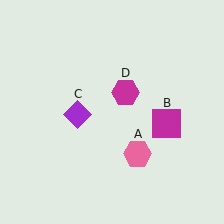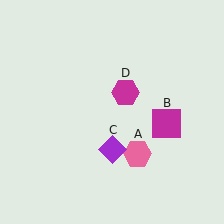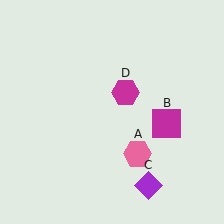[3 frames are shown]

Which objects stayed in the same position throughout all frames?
Pink hexagon (object A) and magenta square (object B) and magenta hexagon (object D) remained stationary.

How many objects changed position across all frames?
1 object changed position: purple diamond (object C).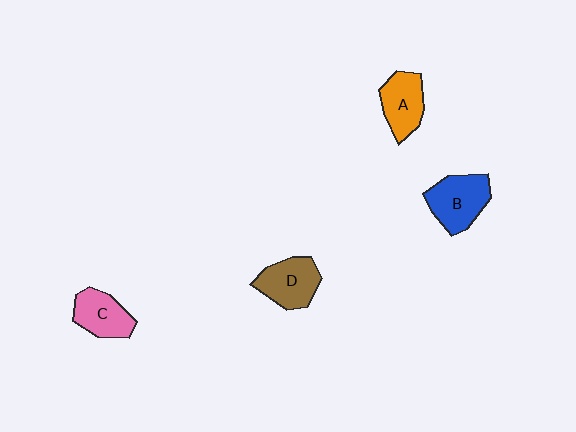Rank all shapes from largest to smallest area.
From largest to smallest: B (blue), D (brown), A (orange), C (pink).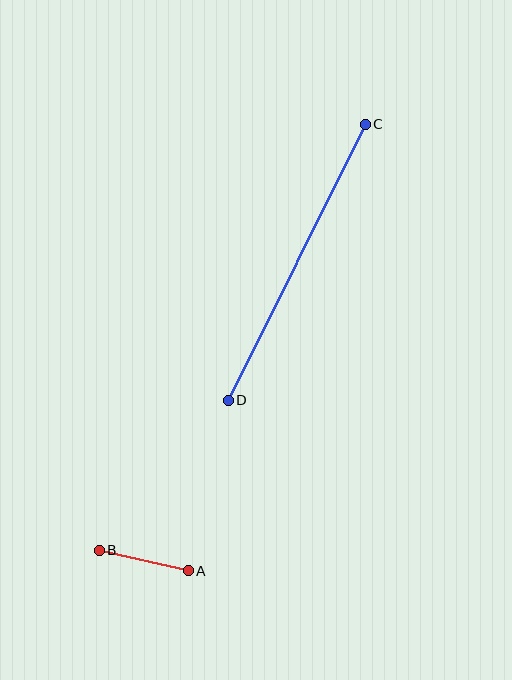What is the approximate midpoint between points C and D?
The midpoint is at approximately (297, 262) pixels.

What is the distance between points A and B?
The distance is approximately 91 pixels.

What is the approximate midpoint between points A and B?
The midpoint is at approximately (144, 560) pixels.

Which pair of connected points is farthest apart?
Points C and D are farthest apart.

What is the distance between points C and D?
The distance is approximately 308 pixels.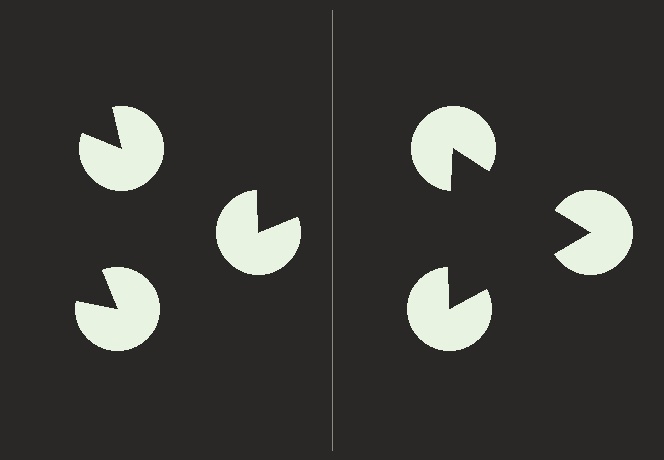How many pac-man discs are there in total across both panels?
6 — 3 on each side.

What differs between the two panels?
The pac-man discs are positioned identically on both sides; only the wedge orientations differ. On the right they align to a triangle; on the left they are misaligned.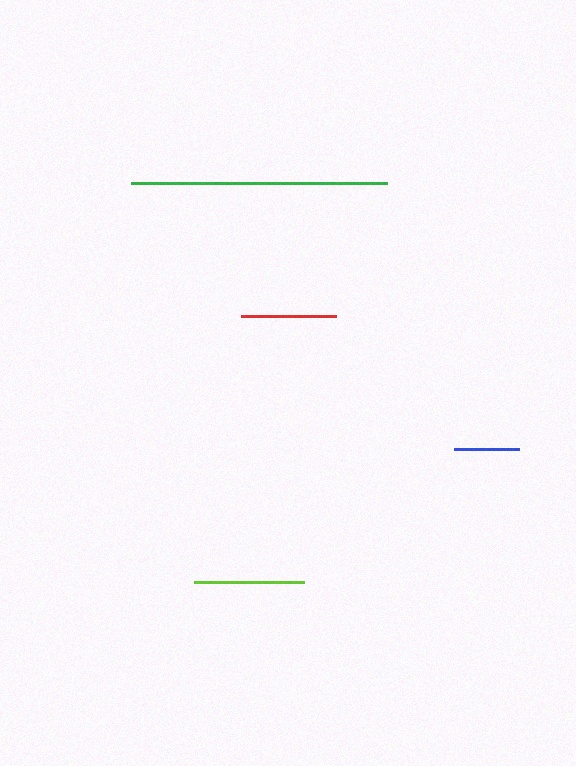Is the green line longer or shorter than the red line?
The green line is longer than the red line.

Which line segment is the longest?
The green line is the longest at approximately 256 pixels.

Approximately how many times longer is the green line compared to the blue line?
The green line is approximately 3.9 times the length of the blue line.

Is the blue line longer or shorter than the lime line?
The lime line is longer than the blue line.